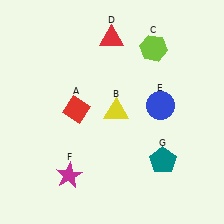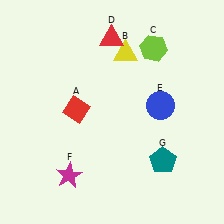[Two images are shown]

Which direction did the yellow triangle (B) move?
The yellow triangle (B) moved up.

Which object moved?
The yellow triangle (B) moved up.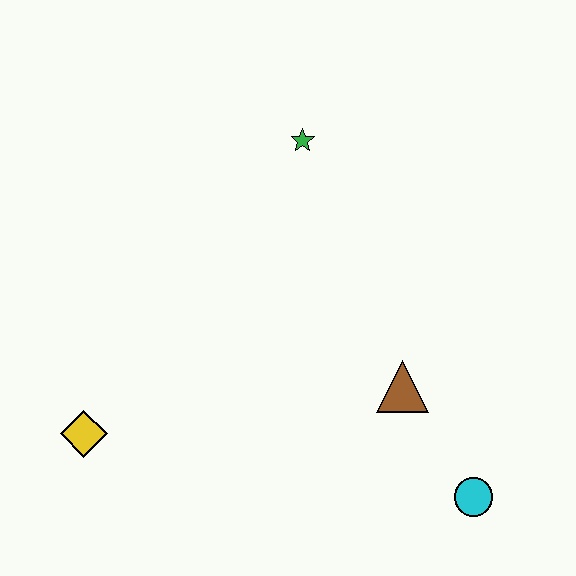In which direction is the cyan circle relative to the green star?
The cyan circle is below the green star.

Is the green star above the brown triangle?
Yes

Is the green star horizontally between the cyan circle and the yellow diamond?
Yes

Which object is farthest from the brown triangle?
The yellow diamond is farthest from the brown triangle.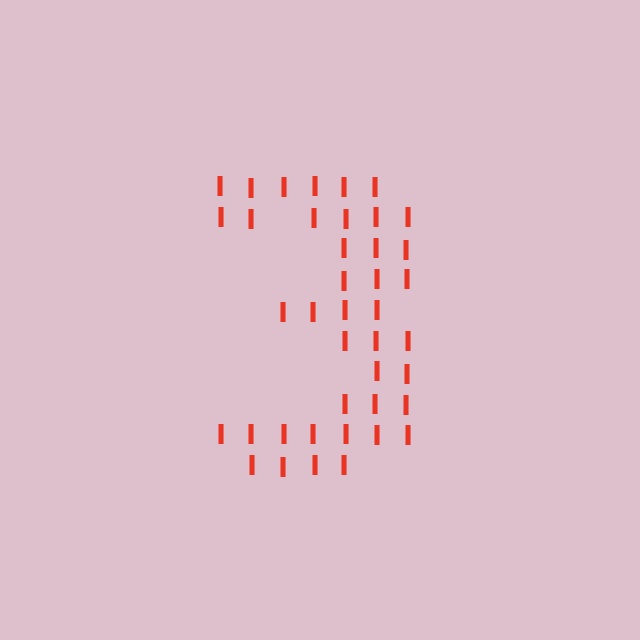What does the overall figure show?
The overall figure shows the digit 3.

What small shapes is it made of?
It is made of small letter I's.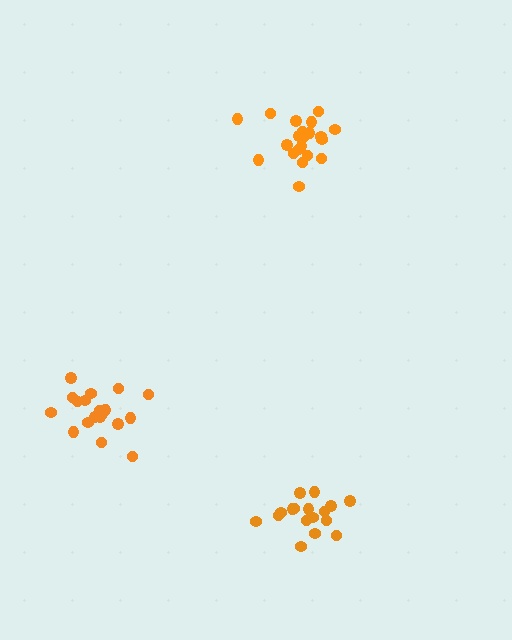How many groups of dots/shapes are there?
There are 3 groups.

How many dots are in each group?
Group 1: 21 dots, Group 2: 19 dots, Group 3: 17 dots (57 total).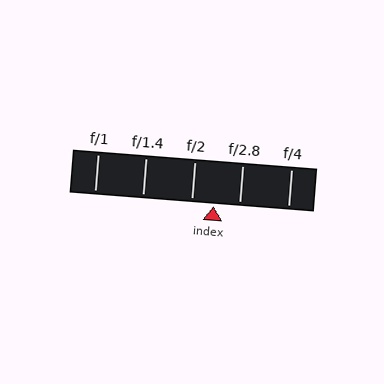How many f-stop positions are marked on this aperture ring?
There are 5 f-stop positions marked.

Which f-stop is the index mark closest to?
The index mark is closest to f/2.